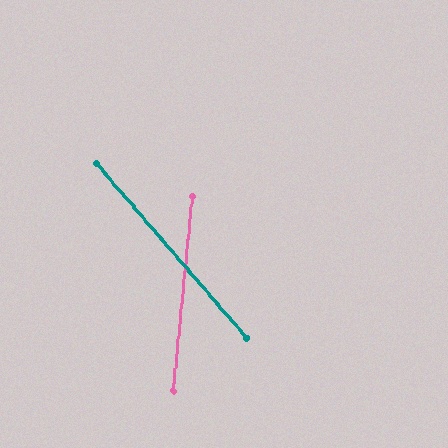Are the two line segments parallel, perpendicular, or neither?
Neither parallel nor perpendicular — they differ by about 46°.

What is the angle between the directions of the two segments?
Approximately 46 degrees.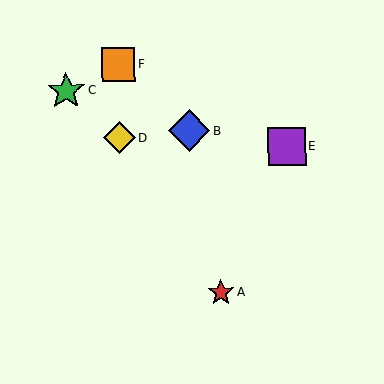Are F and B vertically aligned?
No, F is at x≈119 and B is at x≈189.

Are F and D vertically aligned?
Yes, both are at x≈119.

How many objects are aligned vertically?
2 objects (D, F) are aligned vertically.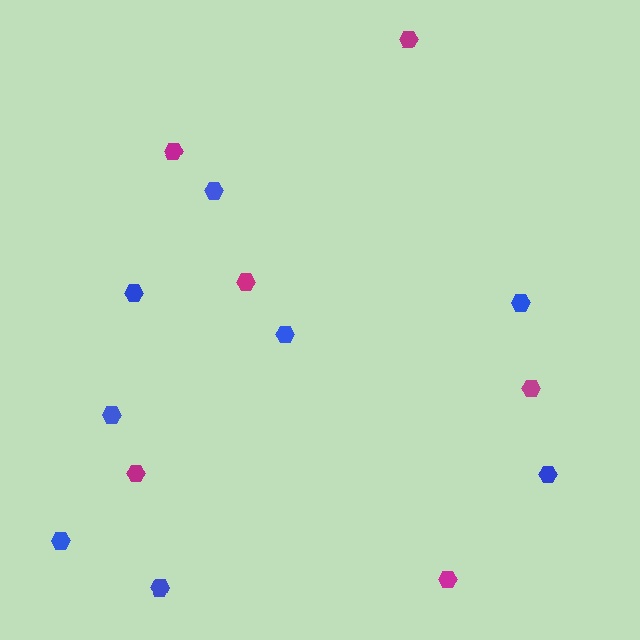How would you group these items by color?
There are 2 groups: one group of blue hexagons (8) and one group of magenta hexagons (6).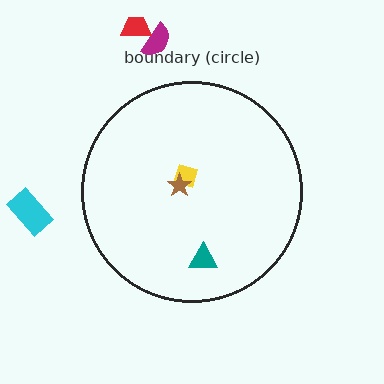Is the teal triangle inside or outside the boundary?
Inside.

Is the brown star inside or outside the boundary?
Inside.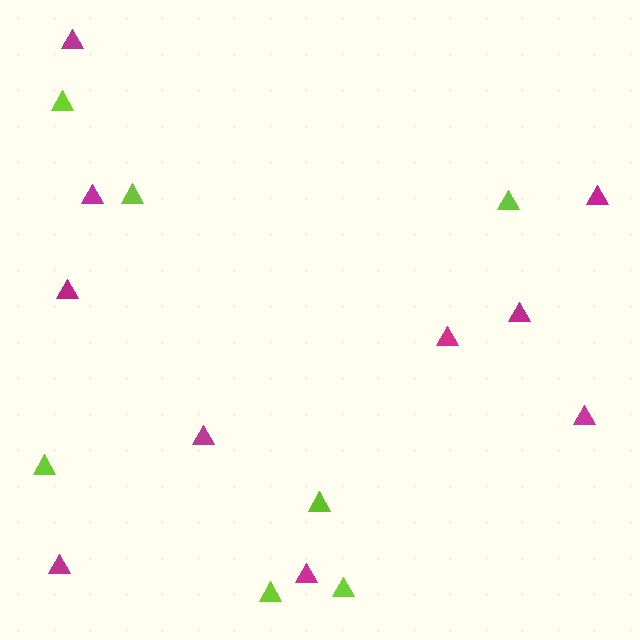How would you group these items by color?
There are 2 groups: one group of lime triangles (7) and one group of magenta triangles (10).